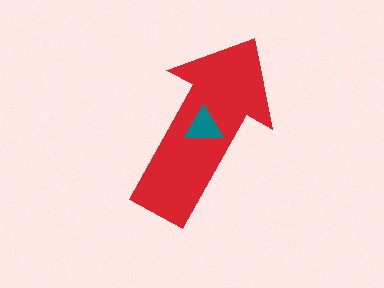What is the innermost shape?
The teal triangle.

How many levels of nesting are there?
2.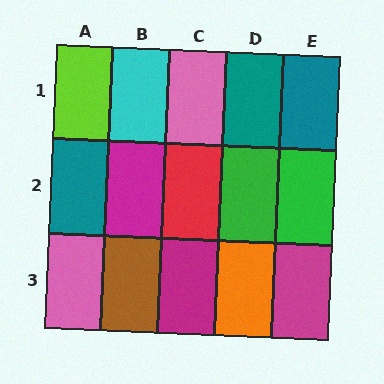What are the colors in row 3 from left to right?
Pink, brown, magenta, orange, magenta.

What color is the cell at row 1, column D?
Teal.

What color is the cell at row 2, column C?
Red.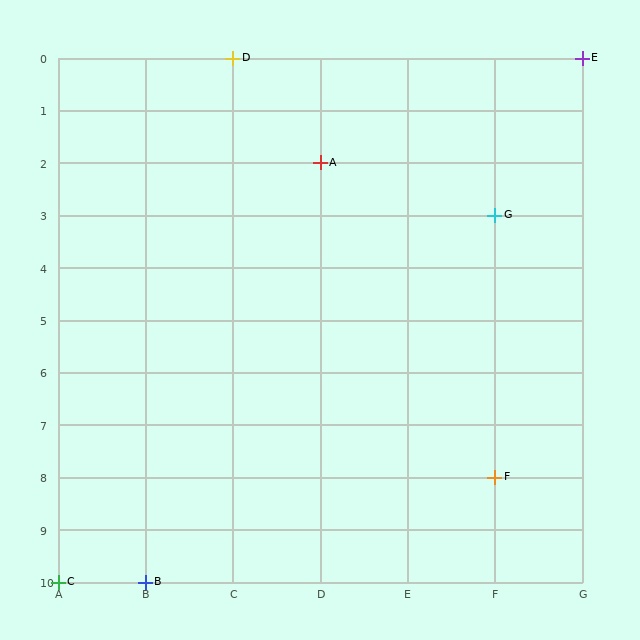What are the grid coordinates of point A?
Point A is at grid coordinates (D, 2).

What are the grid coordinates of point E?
Point E is at grid coordinates (G, 0).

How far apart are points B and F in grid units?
Points B and F are 4 columns and 2 rows apart (about 4.5 grid units diagonally).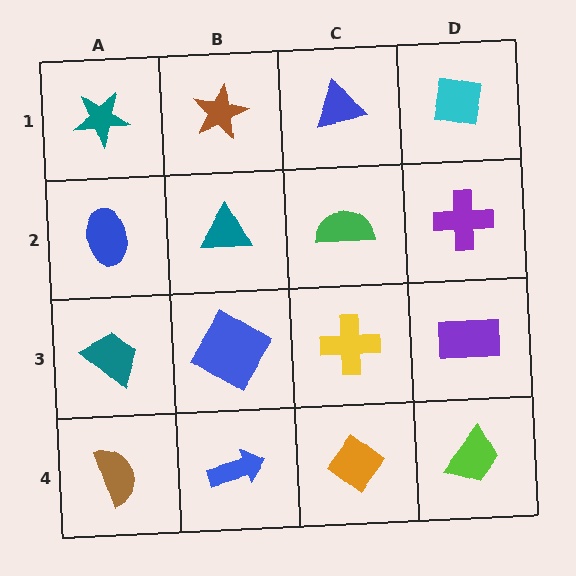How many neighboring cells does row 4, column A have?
2.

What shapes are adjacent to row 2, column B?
A brown star (row 1, column B), a blue diamond (row 3, column B), a blue ellipse (row 2, column A), a green semicircle (row 2, column C).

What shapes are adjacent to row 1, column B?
A teal triangle (row 2, column B), a teal star (row 1, column A), a blue triangle (row 1, column C).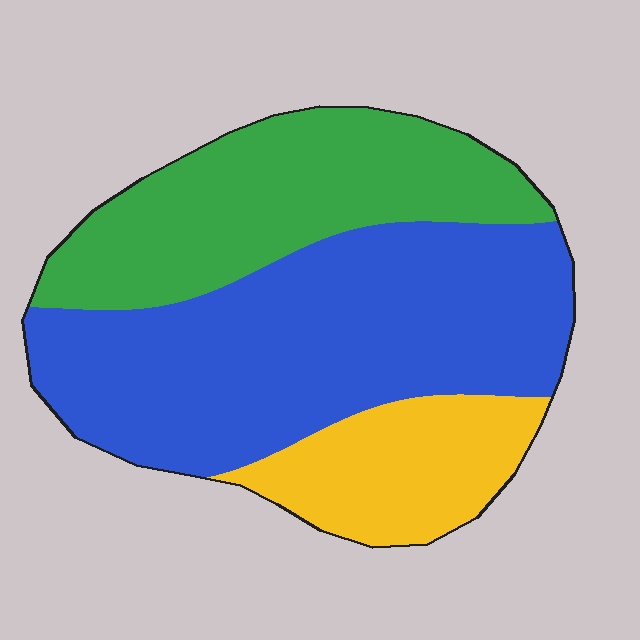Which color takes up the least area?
Yellow, at roughly 15%.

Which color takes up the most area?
Blue, at roughly 50%.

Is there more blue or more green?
Blue.